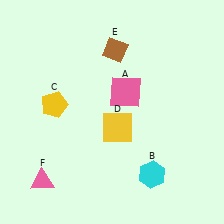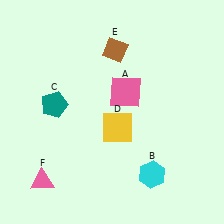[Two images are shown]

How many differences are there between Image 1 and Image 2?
There is 1 difference between the two images.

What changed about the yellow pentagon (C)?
In Image 1, C is yellow. In Image 2, it changed to teal.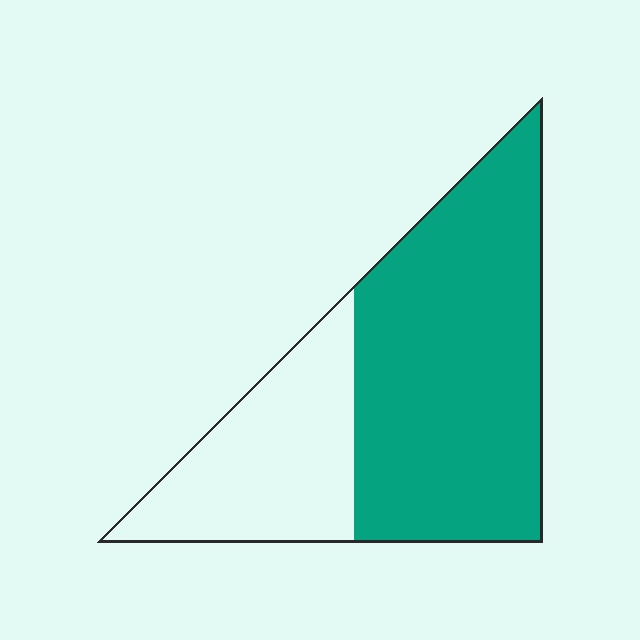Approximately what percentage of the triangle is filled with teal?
Approximately 65%.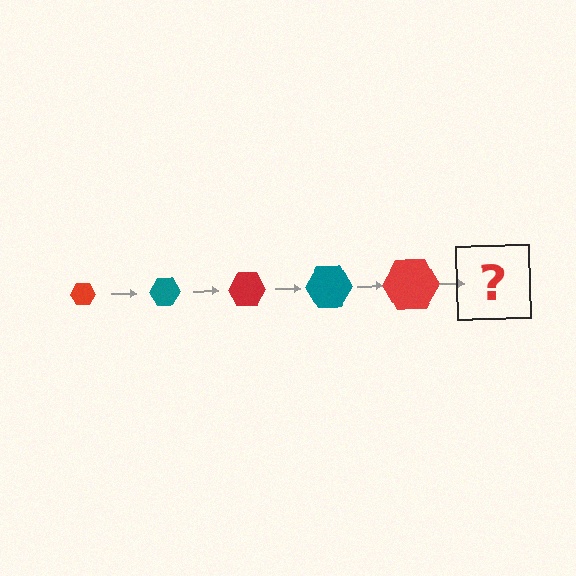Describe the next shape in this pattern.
It should be a teal hexagon, larger than the previous one.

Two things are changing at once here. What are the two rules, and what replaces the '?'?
The two rules are that the hexagon grows larger each step and the color cycles through red and teal. The '?' should be a teal hexagon, larger than the previous one.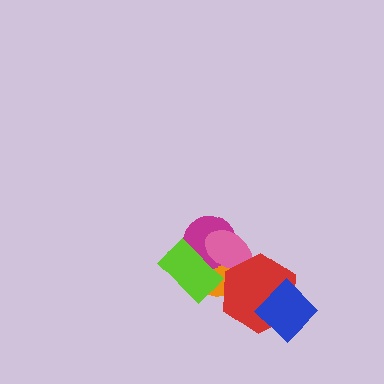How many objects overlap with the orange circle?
4 objects overlap with the orange circle.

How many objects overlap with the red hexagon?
3 objects overlap with the red hexagon.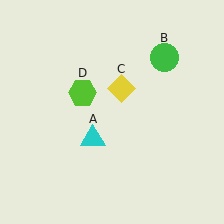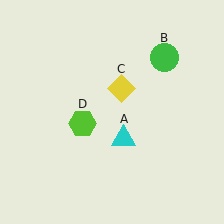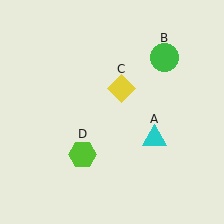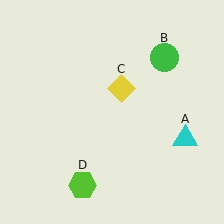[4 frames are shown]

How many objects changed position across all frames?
2 objects changed position: cyan triangle (object A), lime hexagon (object D).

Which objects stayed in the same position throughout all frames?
Green circle (object B) and yellow diamond (object C) remained stationary.